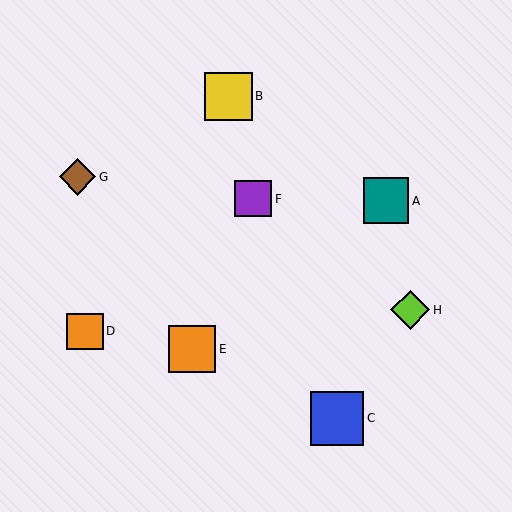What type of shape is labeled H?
Shape H is a lime diamond.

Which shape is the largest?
The blue square (labeled C) is the largest.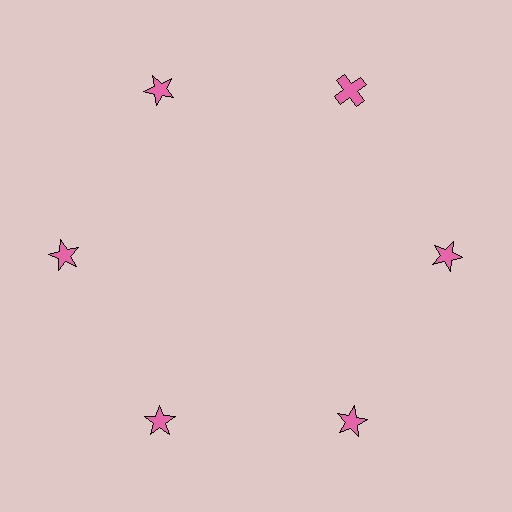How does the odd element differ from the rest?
It has a different shape: cross instead of star.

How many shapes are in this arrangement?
There are 6 shapes arranged in a ring pattern.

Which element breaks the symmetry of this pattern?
The pink cross at roughly the 1 o'clock position breaks the symmetry. All other shapes are pink stars.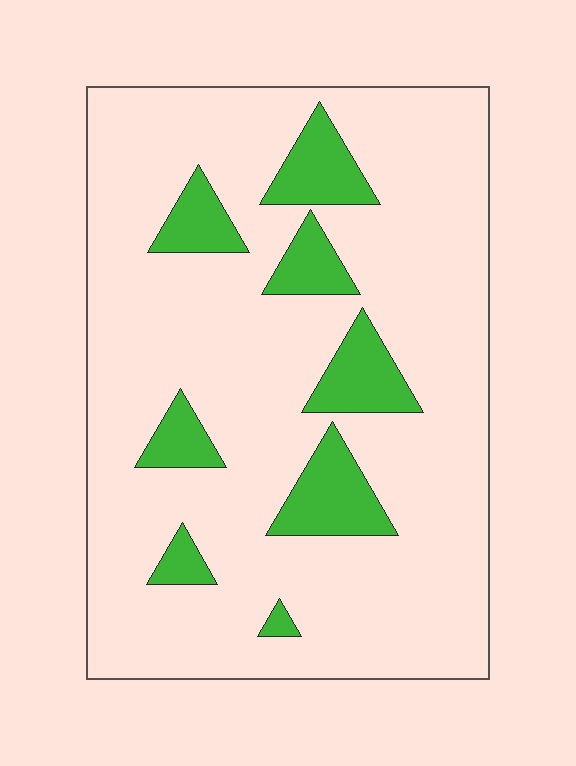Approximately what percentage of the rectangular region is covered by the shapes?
Approximately 15%.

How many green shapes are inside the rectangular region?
8.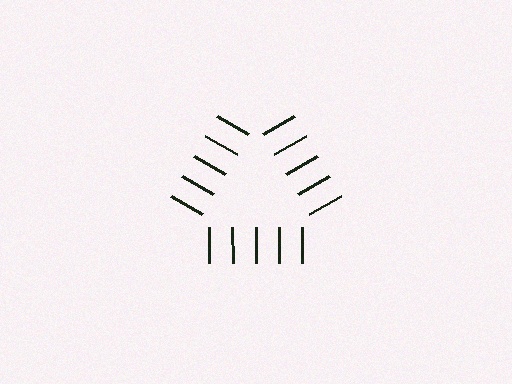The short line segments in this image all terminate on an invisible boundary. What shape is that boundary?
An illusory triangle — the line segments terminate on its edges but no continuous stroke is drawn.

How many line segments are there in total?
15 — 5 along each of the 3 edges.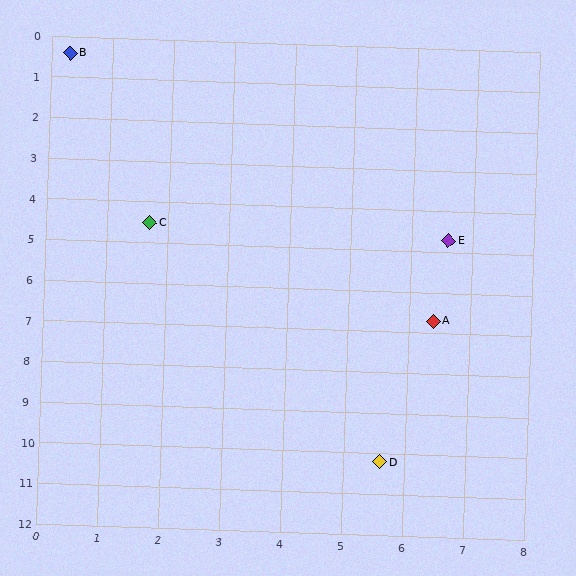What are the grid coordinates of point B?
Point B is at approximately (0.3, 0.4).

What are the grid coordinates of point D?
Point D is at approximately (5.6, 10.2).